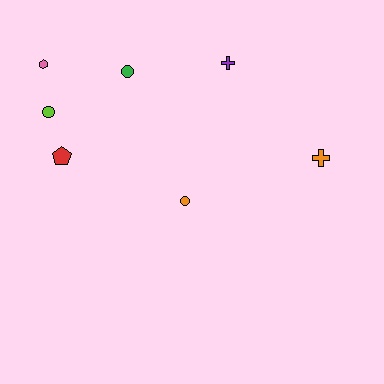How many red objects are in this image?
There is 1 red object.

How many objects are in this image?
There are 7 objects.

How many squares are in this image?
There are no squares.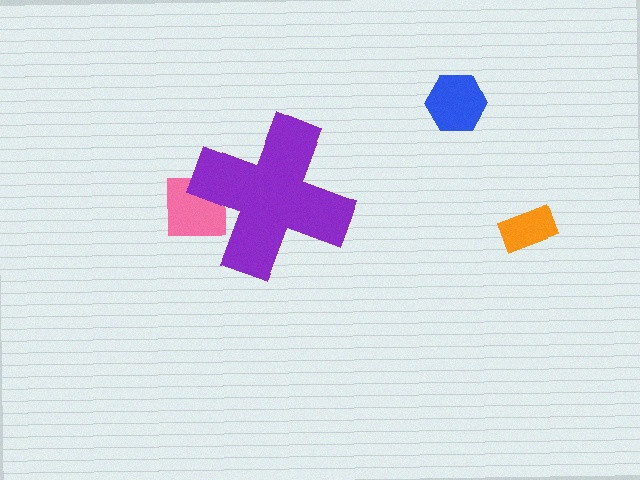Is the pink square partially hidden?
Yes, the pink square is partially hidden behind the purple cross.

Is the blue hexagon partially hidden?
No, the blue hexagon is fully visible.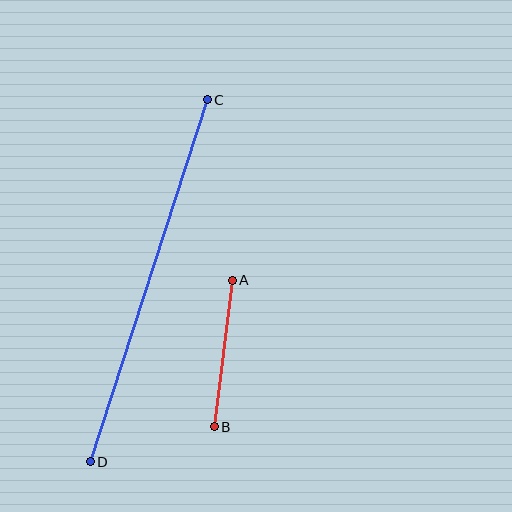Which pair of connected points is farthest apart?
Points C and D are farthest apart.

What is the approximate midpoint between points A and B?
The midpoint is at approximately (223, 353) pixels.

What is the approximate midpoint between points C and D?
The midpoint is at approximately (149, 281) pixels.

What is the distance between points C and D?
The distance is approximately 381 pixels.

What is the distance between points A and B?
The distance is approximately 147 pixels.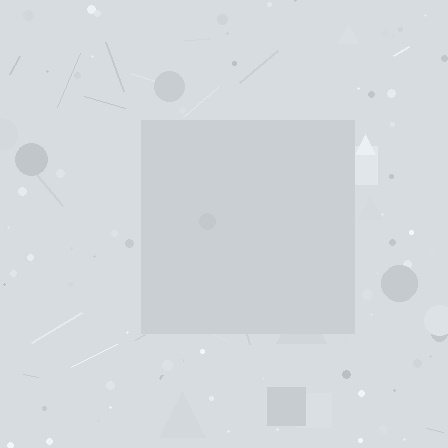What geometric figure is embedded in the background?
A square is embedded in the background.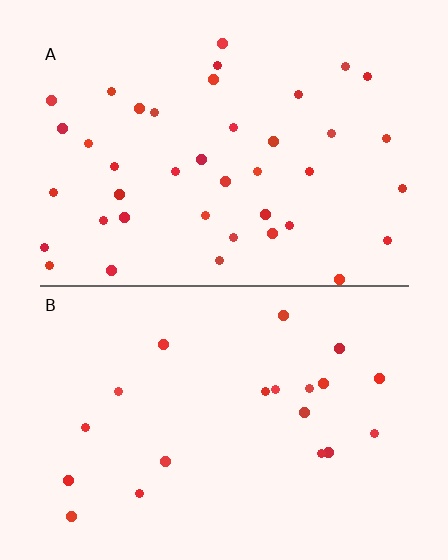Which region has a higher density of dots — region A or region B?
A (the top).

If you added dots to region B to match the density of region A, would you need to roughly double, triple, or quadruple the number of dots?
Approximately double.